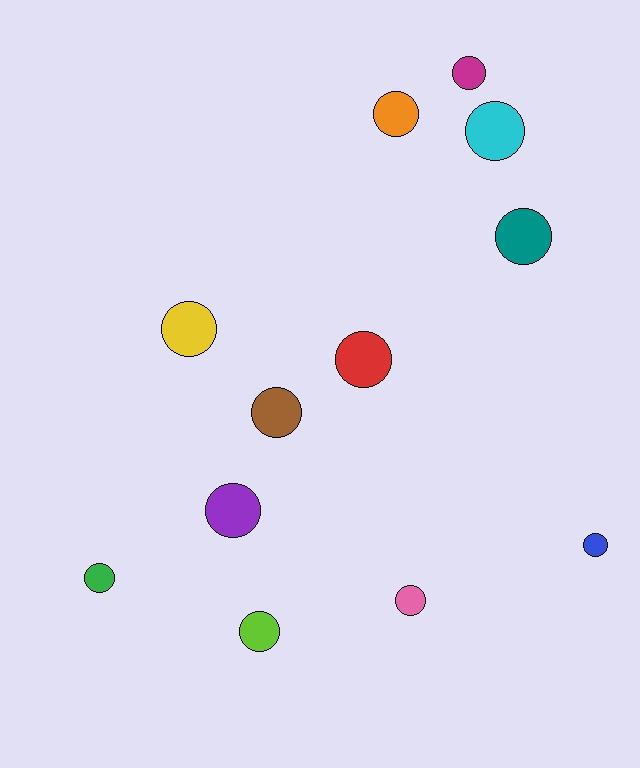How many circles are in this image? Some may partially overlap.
There are 12 circles.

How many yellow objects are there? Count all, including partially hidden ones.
There is 1 yellow object.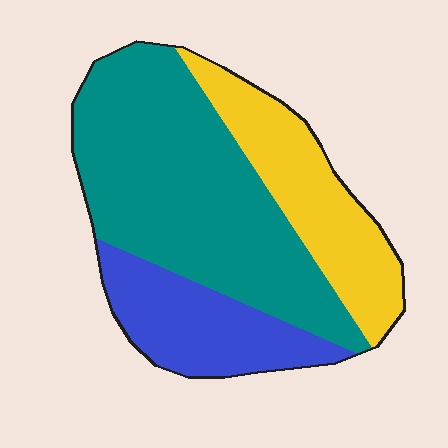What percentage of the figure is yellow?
Yellow covers around 25% of the figure.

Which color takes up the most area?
Teal, at roughly 55%.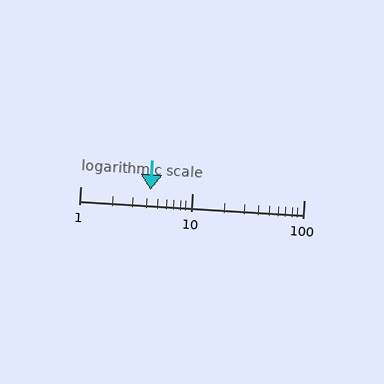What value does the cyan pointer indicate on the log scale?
The pointer indicates approximately 4.3.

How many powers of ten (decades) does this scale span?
The scale spans 2 decades, from 1 to 100.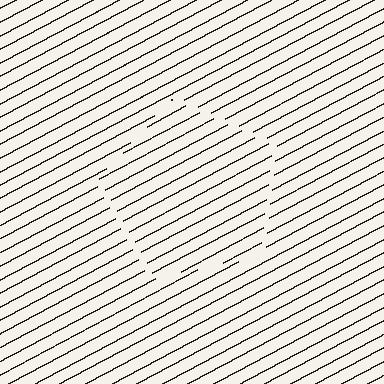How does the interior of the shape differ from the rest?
The interior of the shape contains the same grating, shifted by half a period — the contour is defined by the phase discontinuity where line-ends from the inner and outer gratings abut.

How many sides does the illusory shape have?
5 sides — the line-ends trace a pentagon.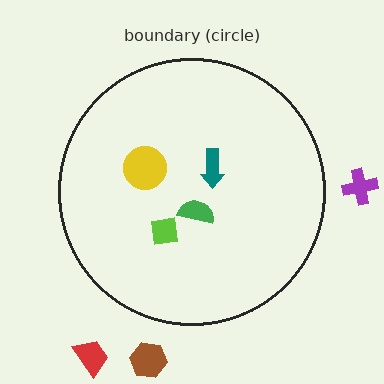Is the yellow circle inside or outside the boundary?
Inside.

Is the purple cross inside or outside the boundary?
Outside.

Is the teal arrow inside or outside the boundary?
Inside.